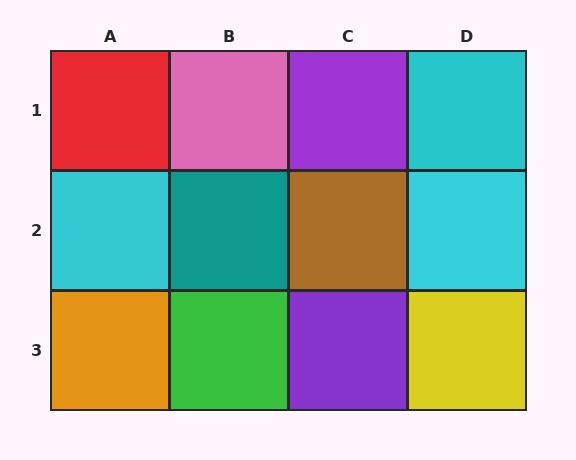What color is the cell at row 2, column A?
Cyan.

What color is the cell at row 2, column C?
Brown.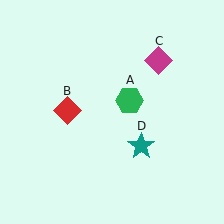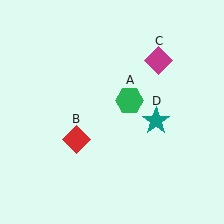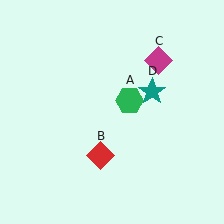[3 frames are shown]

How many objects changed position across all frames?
2 objects changed position: red diamond (object B), teal star (object D).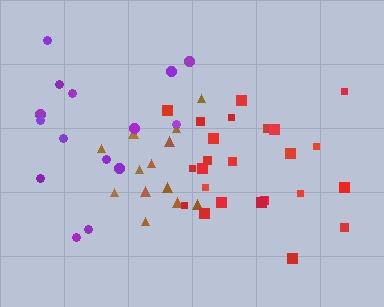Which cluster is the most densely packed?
Brown.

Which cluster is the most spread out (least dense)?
Purple.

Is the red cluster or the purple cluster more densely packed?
Red.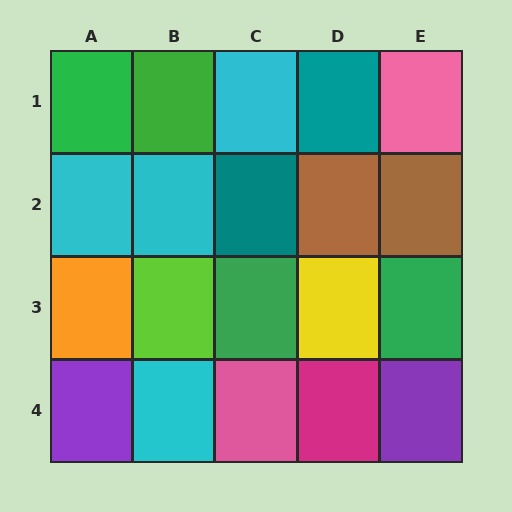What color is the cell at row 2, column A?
Cyan.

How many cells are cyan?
4 cells are cyan.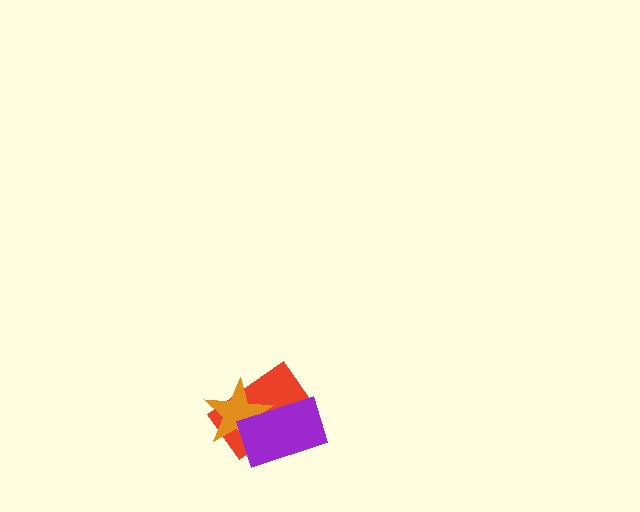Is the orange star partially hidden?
Yes, it is partially covered by another shape.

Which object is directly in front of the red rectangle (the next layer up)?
The orange star is directly in front of the red rectangle.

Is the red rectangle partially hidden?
Yes, it is partially covered by another shape.